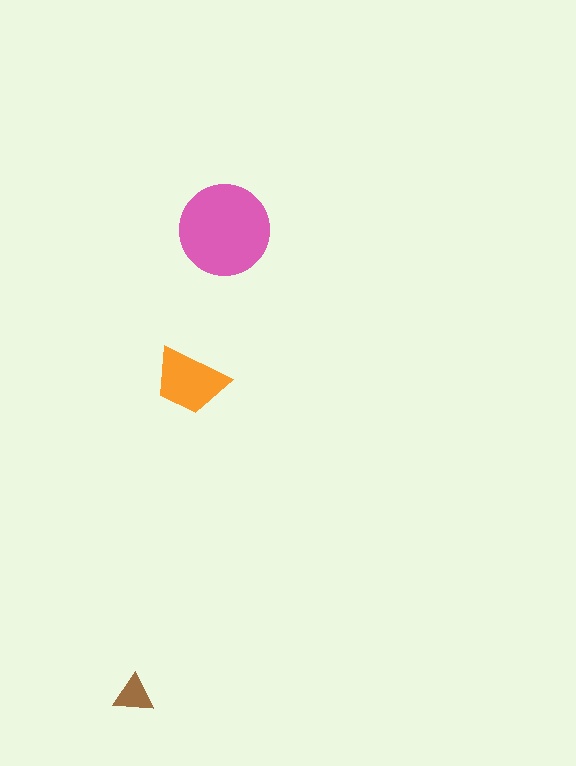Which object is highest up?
The pink circle is topmost.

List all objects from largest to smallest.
The pink circle, the orange trapezoid, the brown triangle.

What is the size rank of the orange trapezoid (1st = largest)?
2nd.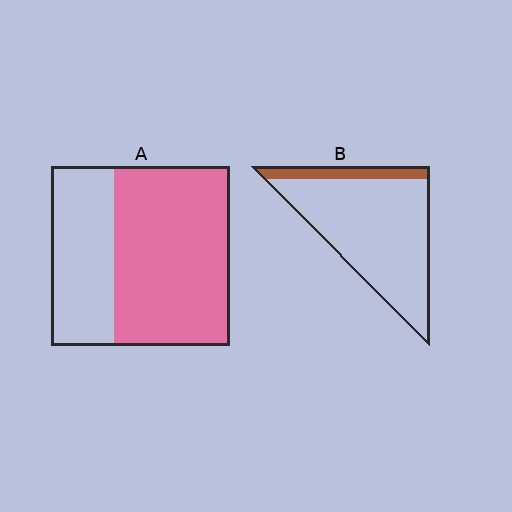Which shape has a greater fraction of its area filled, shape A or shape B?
Shape A.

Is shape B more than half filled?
No.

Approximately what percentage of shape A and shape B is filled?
A is approximately 65% and B is approximately 15%.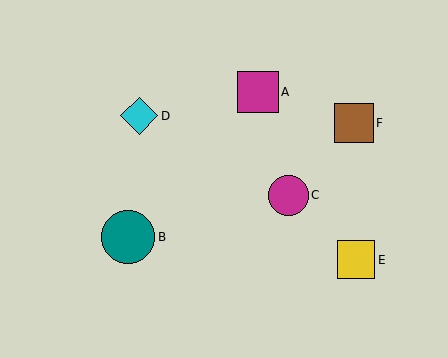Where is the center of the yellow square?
The center of the yellow square is at (356, 260).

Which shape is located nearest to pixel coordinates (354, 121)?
The brown square (labeled F) at (354, 123) is nearest to that location.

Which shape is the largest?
The teal circle (labeled B) is the largest.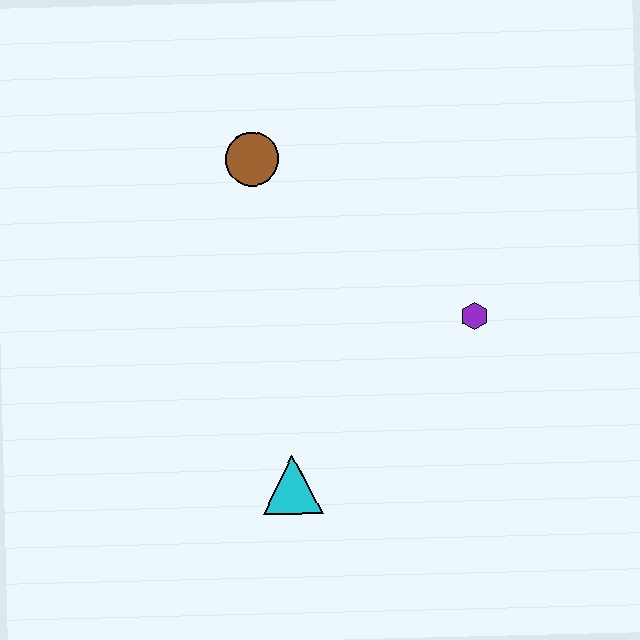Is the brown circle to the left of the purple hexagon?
Yes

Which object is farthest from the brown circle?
The cyan triangle is farthest from the brown circle.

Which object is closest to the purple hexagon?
The cyan triangle is closest to the purple hexagon.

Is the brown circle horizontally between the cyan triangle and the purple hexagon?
No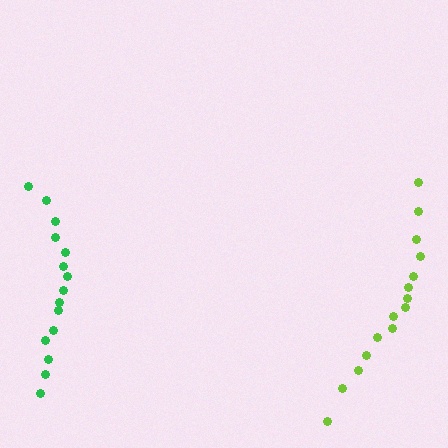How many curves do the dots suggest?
There are 2 distinct paths.